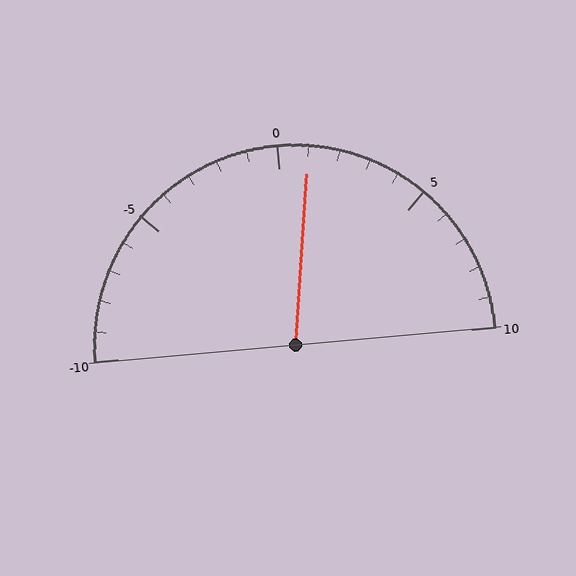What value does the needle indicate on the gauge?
The needle indicates approximately 1.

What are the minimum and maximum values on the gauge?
The gauge ranges from -10 to 10.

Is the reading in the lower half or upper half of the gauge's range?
The reading is in the upper half of the range (-10 to 10).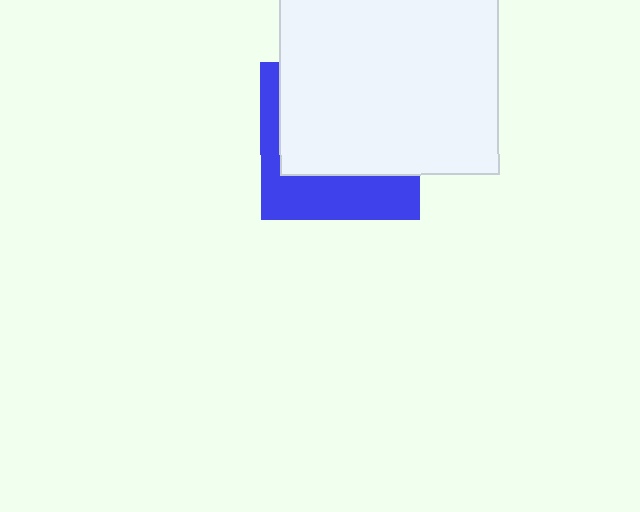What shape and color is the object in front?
The object in front is a white square.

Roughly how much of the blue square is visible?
A small part of it is visible (roughly 36%).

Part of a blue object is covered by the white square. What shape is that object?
It is a square.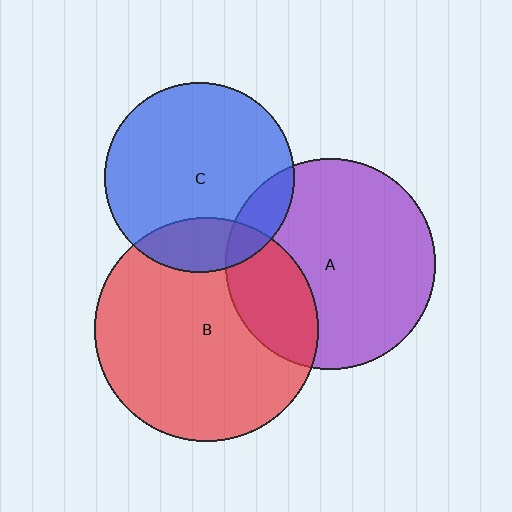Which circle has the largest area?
Circle B (red).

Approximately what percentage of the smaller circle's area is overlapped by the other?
Approximately 25%.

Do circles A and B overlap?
Yes.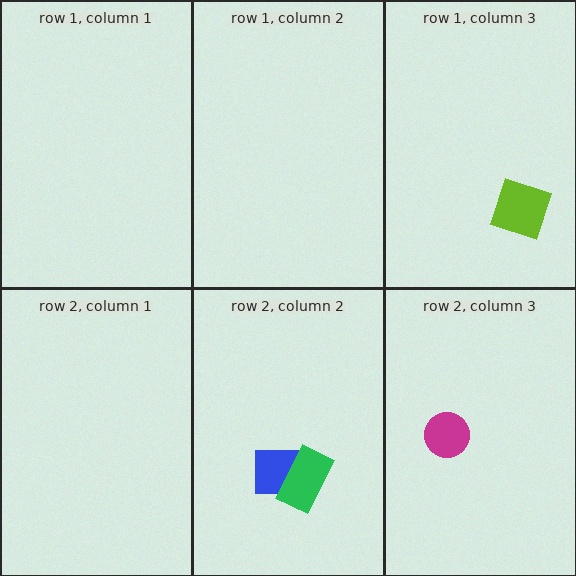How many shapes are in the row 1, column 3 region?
1.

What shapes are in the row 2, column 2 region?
The blue square, the green rectangle.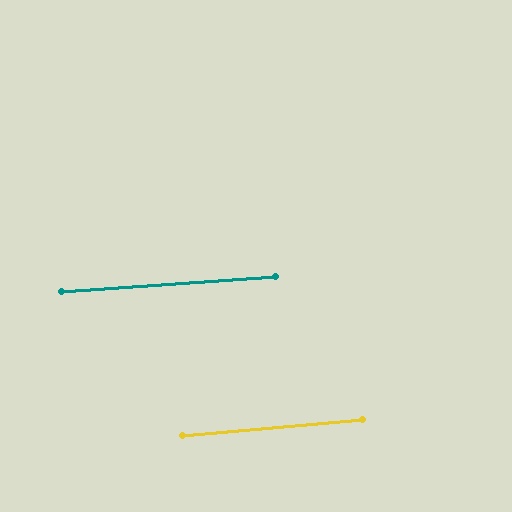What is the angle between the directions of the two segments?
Approximately 1 degree.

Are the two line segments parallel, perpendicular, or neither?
Parallel — their directions differ by only 0.9°.